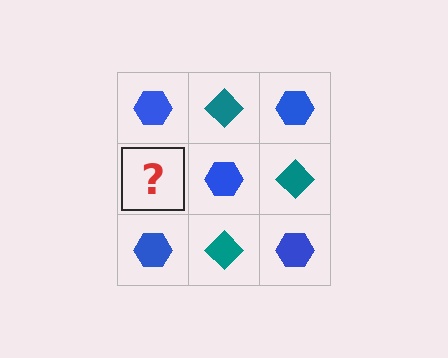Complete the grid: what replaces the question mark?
The question mark should be replaced with a teal diamond.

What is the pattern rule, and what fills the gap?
The rule is that it alternates blue hexagon and teal diamond in a checkerboard pattern. The gap should be filled with a teal diamond.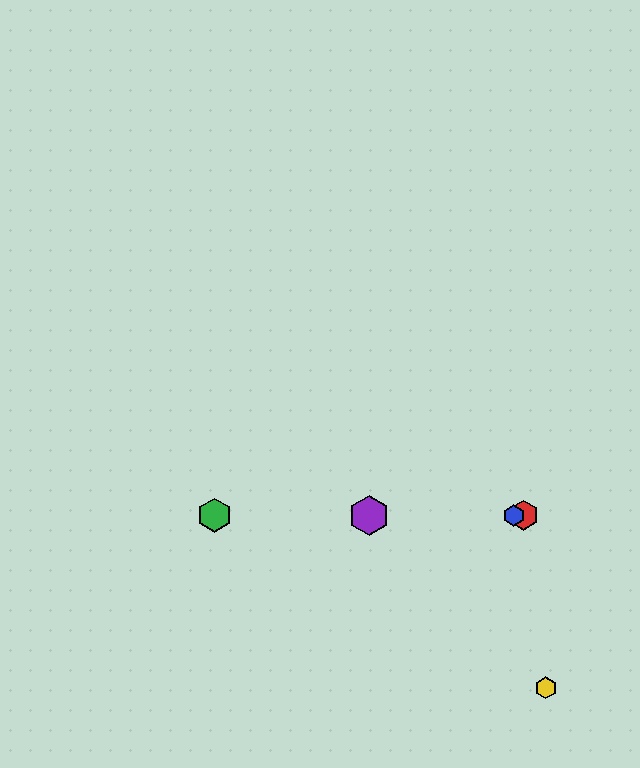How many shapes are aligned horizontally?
4 shapes (the red hexagon, the blue hexagon, the green hexagon, the purple hexagon) are aligned horizontally.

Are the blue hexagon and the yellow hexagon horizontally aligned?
No, the blue hexagon is at y≈515 and the yellow hexagon is at y≈688.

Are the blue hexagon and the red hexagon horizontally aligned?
Yes, both are at y≈515.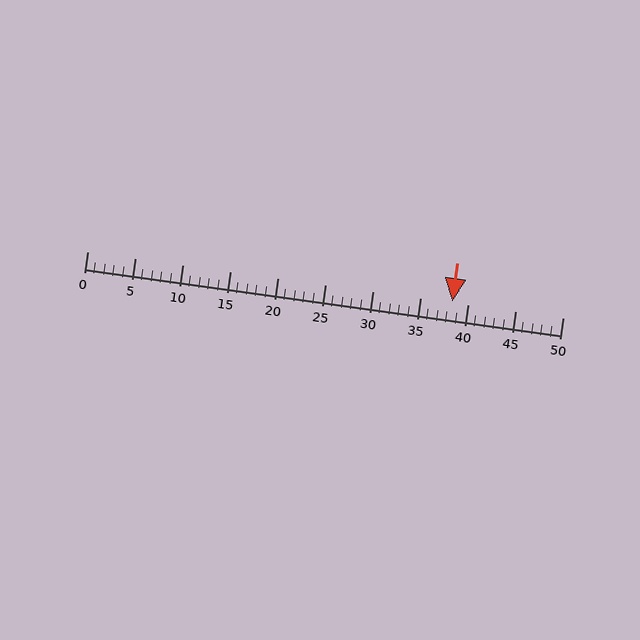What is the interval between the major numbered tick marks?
The major tick marks are spaced 5 units apart.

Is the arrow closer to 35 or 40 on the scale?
The arrow is closer to 40.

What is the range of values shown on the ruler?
The ruler shows values from 0 to 50.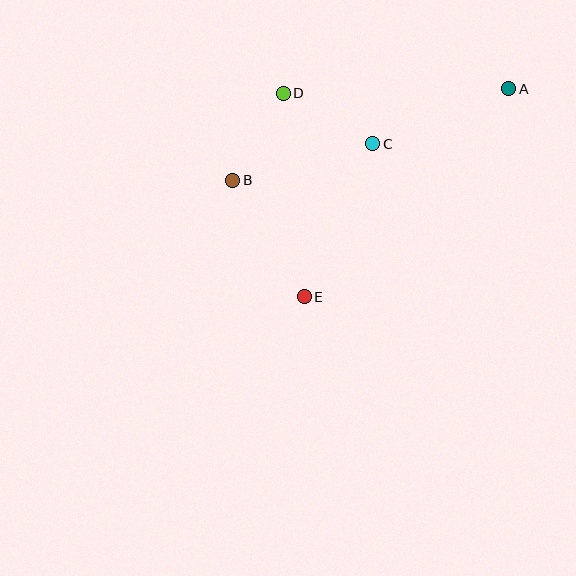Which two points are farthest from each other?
Points A and E are farthest from each other.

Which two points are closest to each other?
Points B and D are closest to each other.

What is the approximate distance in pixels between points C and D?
The distance between C and D is approximately 103 pixels.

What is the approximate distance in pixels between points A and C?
The distance between A and C is approximately 147 pixels.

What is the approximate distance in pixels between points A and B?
The distance between A and B is approximately 291 pixels.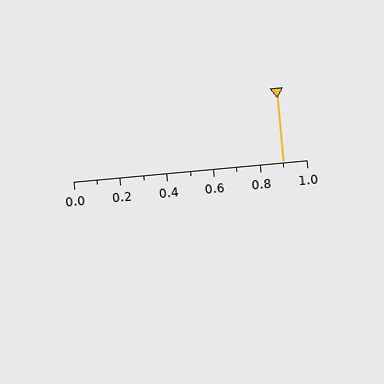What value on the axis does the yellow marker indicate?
The marker indicates approximately 0.9.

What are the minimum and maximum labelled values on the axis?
The axis runs from 0.0 to 1.0.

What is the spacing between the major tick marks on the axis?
The major ticks are spaced 0.2 apart.